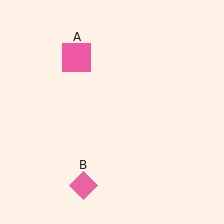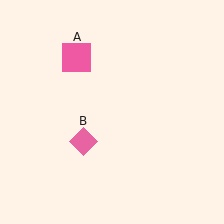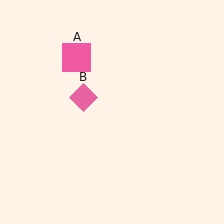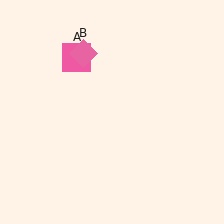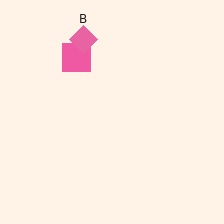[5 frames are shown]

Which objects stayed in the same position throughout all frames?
Pink square (object A) remained stationary.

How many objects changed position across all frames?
1 object changed position: pink diamond (object B).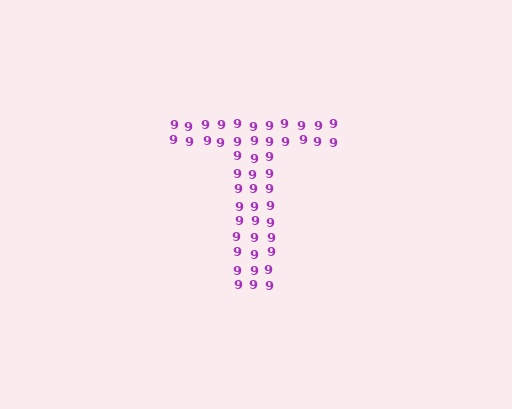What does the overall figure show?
The overall figure shows the letter T.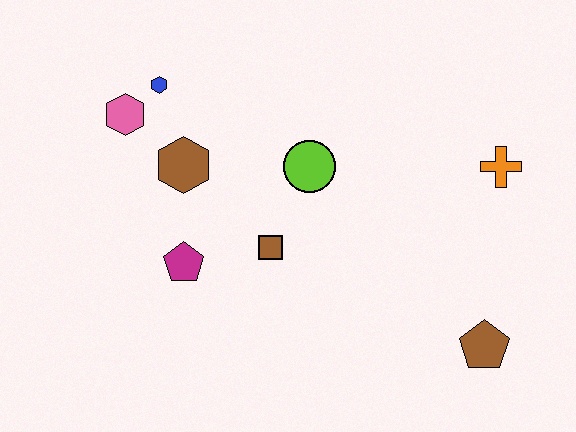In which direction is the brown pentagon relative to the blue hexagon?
The brown pentagon is to the right of the blue hexagon.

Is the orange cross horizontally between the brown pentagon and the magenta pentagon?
No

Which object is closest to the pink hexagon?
The blue hexagon is closest to the pink hexagon.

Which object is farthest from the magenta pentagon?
The orange cross is farthest from the magenta pentagon.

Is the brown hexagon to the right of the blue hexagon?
Yes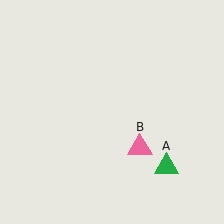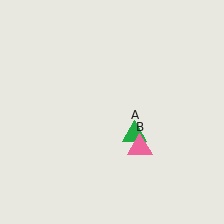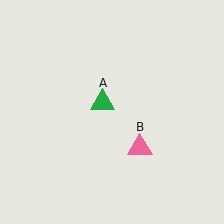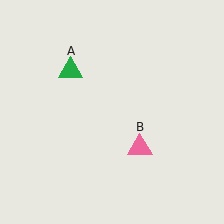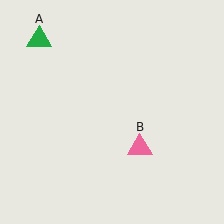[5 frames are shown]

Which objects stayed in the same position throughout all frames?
Pink triangle (object B) remained stationary.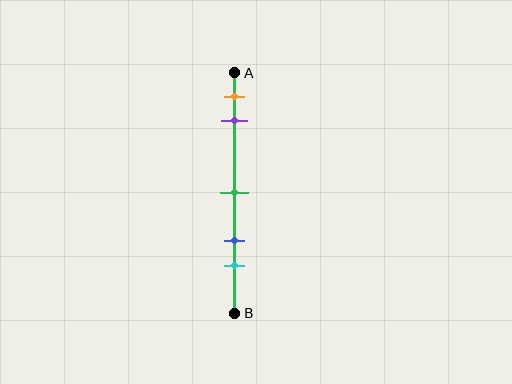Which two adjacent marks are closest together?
The orange and purple marks are the closest adjacent pair.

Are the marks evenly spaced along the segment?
No, the marks are not evenly spaced.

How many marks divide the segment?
There are 5 marks dividing the segment.